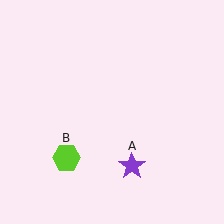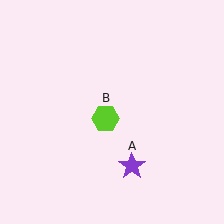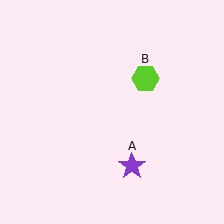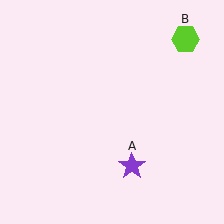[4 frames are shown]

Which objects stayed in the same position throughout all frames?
Purple star (object A) remained stationary.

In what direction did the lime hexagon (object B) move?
The lime hexagon (object B) moved up and to the right.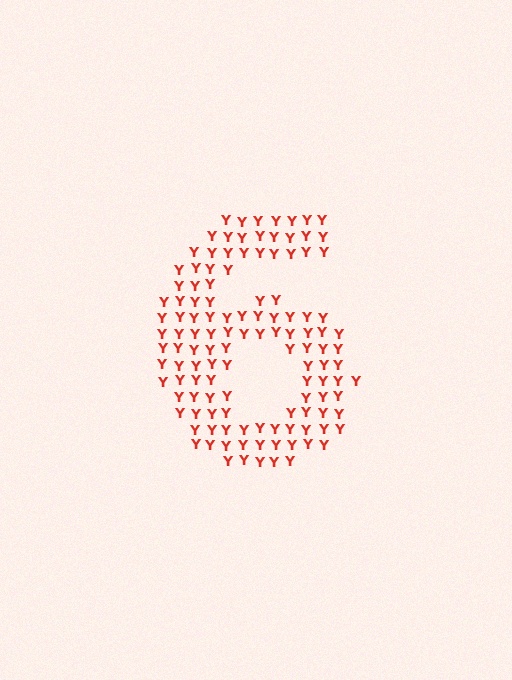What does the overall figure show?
The overall figure shows the digit 6.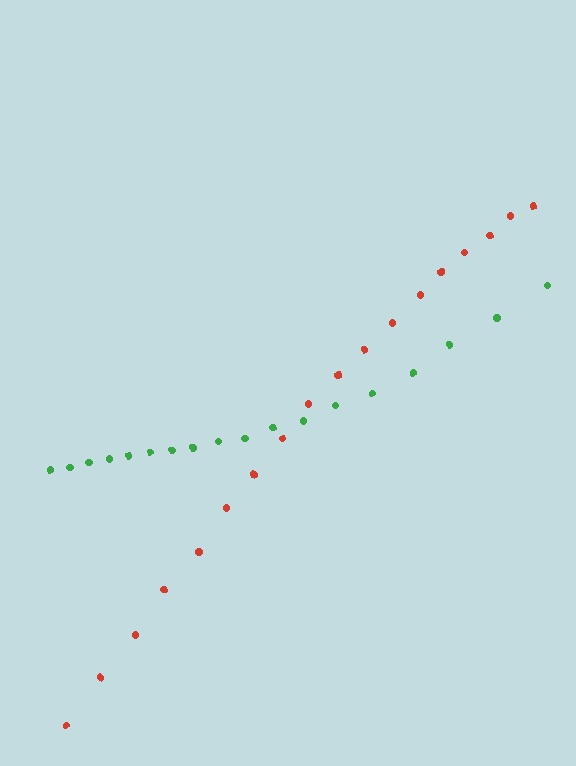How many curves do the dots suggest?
There are 2 distinct paths.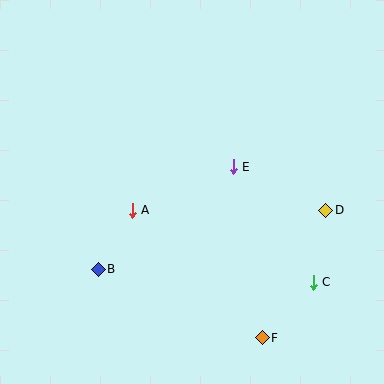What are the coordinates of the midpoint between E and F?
The midpoint between E and F is at (248, 252).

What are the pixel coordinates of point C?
Point C is at (313, 282).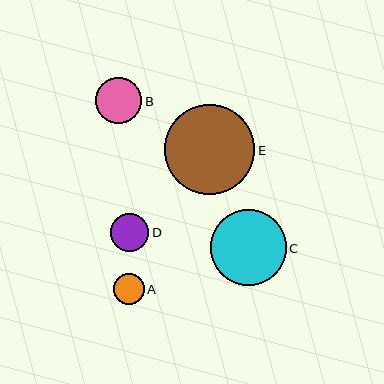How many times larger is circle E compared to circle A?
Circle E is approximately 2.9 times the size of circle A.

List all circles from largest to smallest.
From largest to smallest: E, C, B, D, A.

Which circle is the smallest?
Circle A is the smallest with a size of approximately 31 pixels.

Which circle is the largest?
Circle E is the largest with a size of approximately 90 pixels.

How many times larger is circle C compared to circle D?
Circle C is approximately 2.0 times the size of circle D.